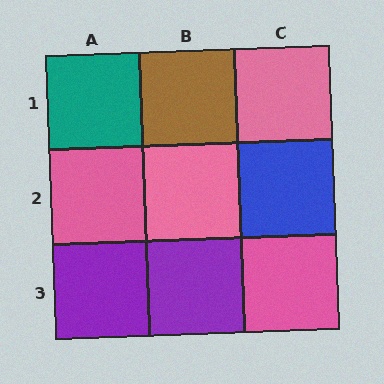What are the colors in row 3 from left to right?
Purple, purple, pink.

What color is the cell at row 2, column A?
Pink.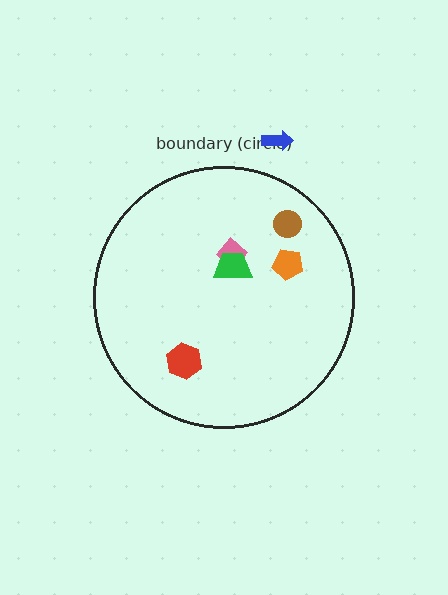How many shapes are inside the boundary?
5 inside, 1 outside.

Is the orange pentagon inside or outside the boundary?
Inside.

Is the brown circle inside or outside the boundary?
Inside.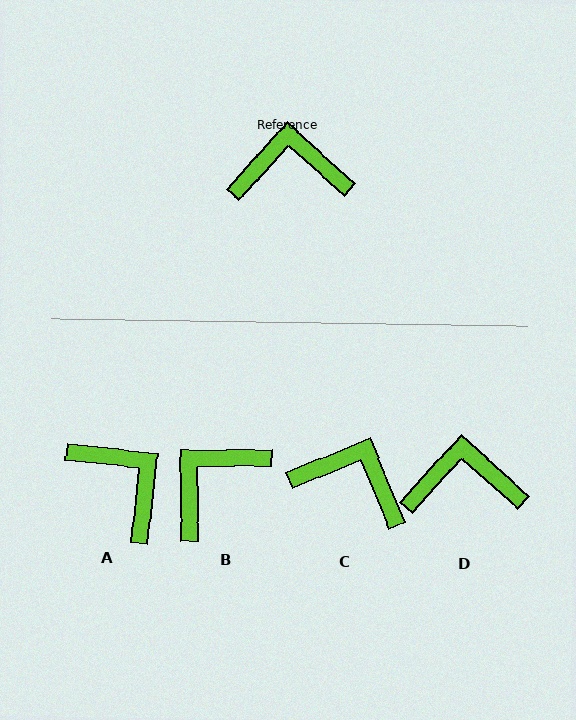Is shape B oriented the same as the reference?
No, it is off by about 43 degrees.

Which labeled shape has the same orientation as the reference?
D.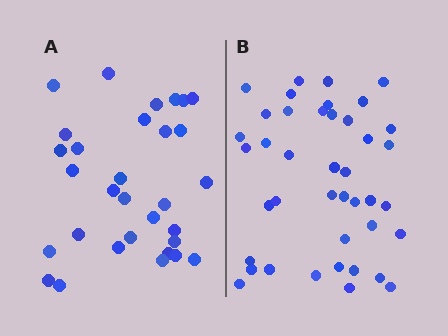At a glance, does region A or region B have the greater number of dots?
Region B (the right region) has more dots.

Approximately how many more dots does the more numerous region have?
Region B has roughly 10 or so more dots than region A.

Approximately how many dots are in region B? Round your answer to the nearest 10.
About 40 dots. (The exact count is 41, which rounds to 40.)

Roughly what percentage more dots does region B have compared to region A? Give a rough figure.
About 30% more.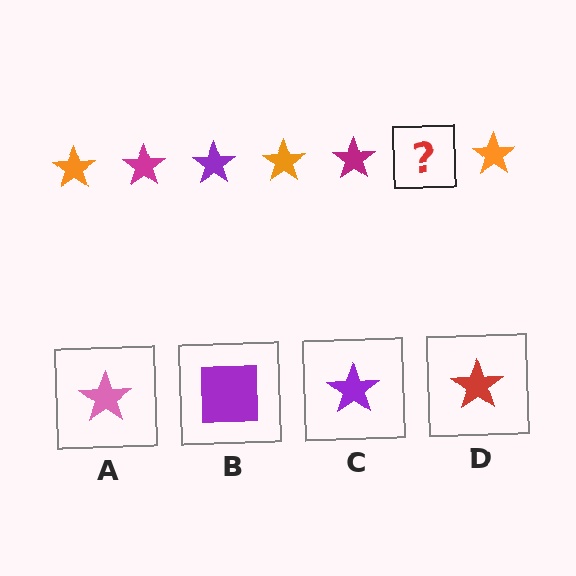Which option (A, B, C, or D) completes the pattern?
C.